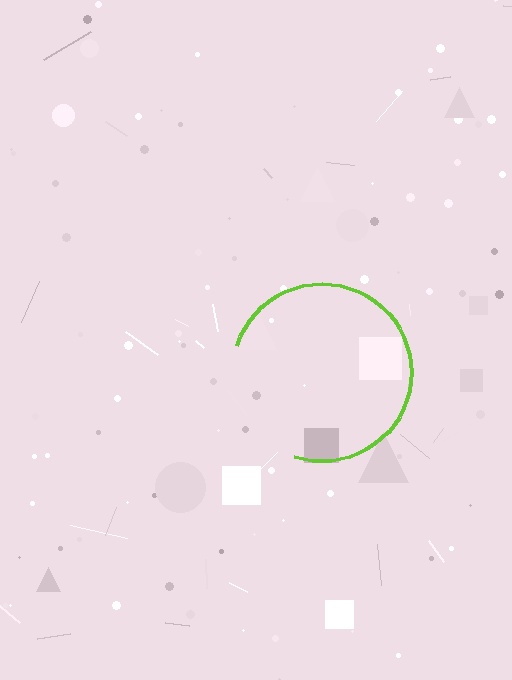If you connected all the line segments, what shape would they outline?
They would outline a circle.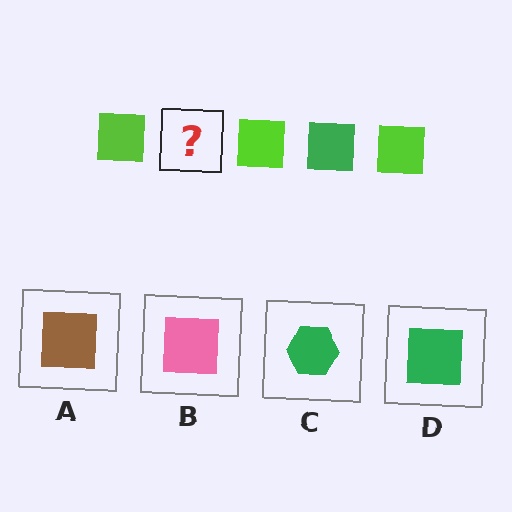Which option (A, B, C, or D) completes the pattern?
D.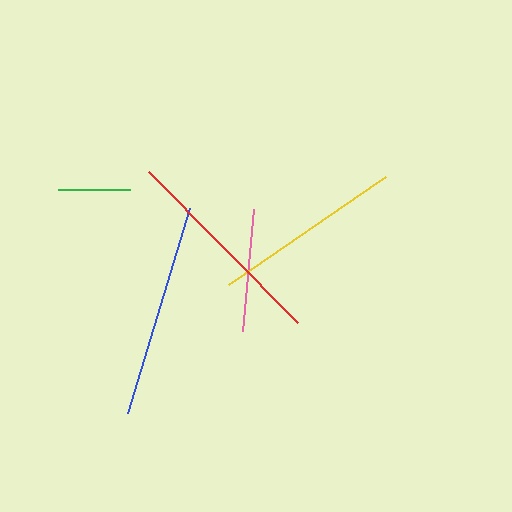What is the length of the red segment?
The red segment is approximately 212 pixels long.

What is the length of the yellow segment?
The yellow segment is approximately 191 pixels long.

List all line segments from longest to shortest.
From longest to shortest: blue, red, yellow, pink, green.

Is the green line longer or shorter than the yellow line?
The yellow line is longer than the green line.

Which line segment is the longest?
The blue line is the longest at approximately 213 pixels.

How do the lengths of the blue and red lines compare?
The blue and red lines are approximately the same length.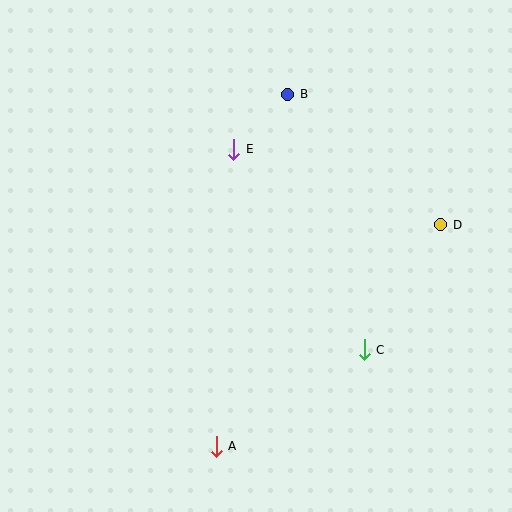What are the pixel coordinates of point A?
Point A is at (216, 446).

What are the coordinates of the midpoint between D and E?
The midpoint between D and E is at (337, 187).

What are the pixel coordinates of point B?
Point B is at (288, 94).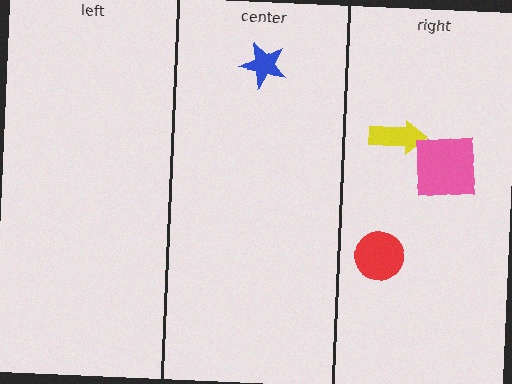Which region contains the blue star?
The center region.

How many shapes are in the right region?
3.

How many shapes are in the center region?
1.